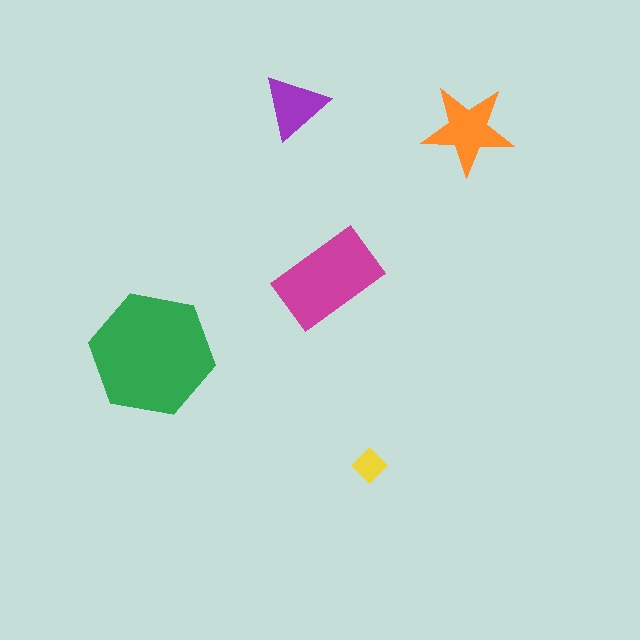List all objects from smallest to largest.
The yellow diamond, the purple triangle, the orange star, the magenta rectangle, the green hexagon.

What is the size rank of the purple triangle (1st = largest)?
4th.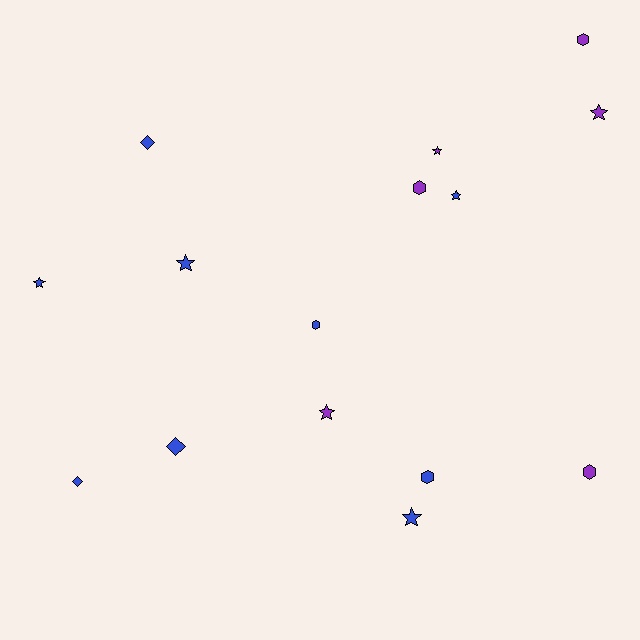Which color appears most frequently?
Blue, with 9 objects.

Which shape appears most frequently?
Star, with 7 objects.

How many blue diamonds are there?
There are 3 blue diamonds.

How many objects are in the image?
There are 15 objects.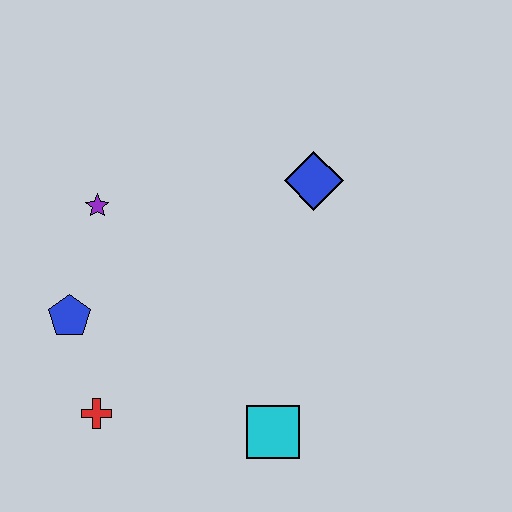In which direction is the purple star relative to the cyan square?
The purple star is above the cyan square.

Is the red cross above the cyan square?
Yes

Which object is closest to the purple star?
The blue pentagon is closest to the purple star.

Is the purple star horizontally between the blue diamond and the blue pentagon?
Yes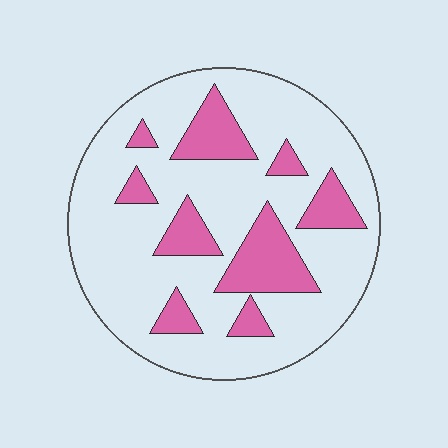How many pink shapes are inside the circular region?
9.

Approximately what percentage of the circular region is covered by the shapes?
Approximately 25%.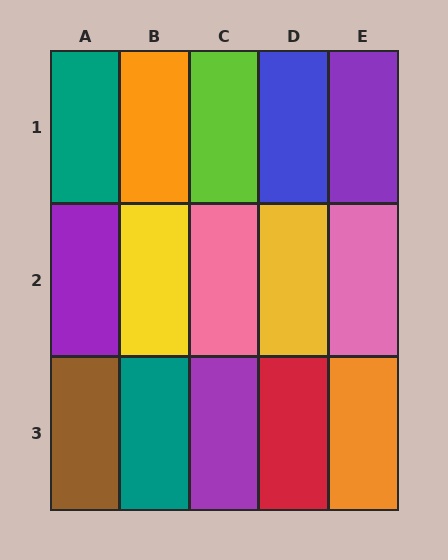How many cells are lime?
1 cell is lime.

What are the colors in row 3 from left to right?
Brown, teal, purple, red, orange.